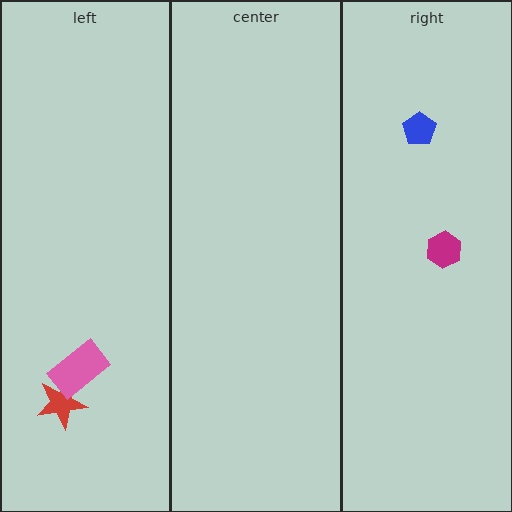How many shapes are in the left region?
2.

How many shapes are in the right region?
2.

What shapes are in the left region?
The red star, the pink rectangle.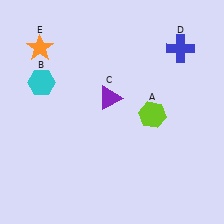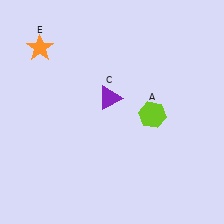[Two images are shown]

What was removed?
The cyan hexagon (B), the blue cross (D) were removed in Image 2.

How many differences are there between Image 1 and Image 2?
There are 2 differences between the two images.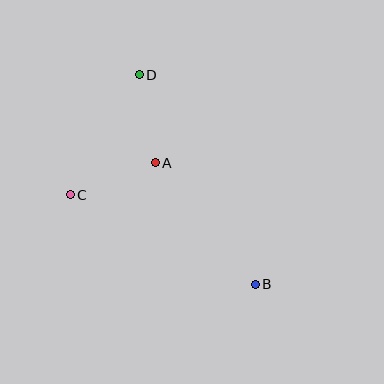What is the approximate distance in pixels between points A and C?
The distance between A and C is approximately 91 pixels.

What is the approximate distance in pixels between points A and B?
The distance between A and B is approximately 157 pixels.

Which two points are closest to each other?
Points A and D are closest to each other.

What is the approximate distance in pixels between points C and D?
The distance between C and D is approximately 139 pixels.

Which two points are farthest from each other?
Points B and D are farthest from each other.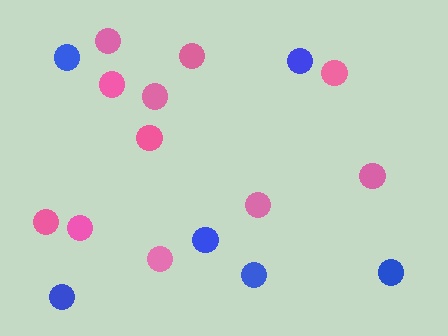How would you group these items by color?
There are 2 groups: one group of blue circles (6) and one group of pink circles (11).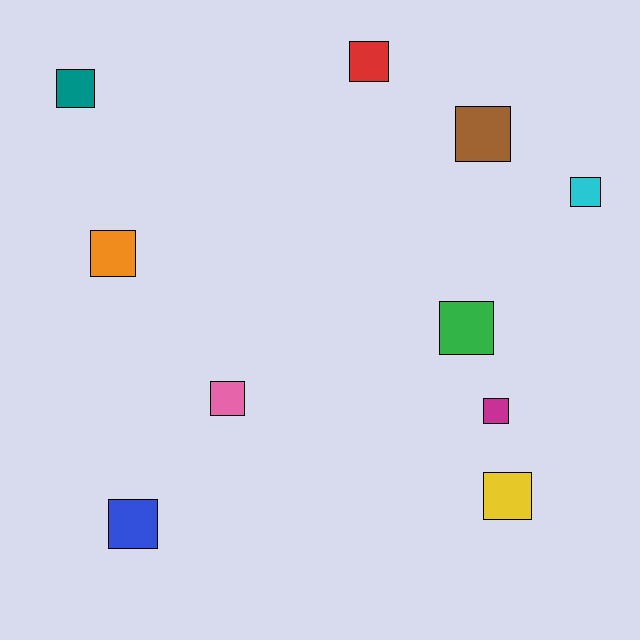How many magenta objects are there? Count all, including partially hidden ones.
There is 1 magenta object.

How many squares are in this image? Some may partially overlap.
There are 10 squares.